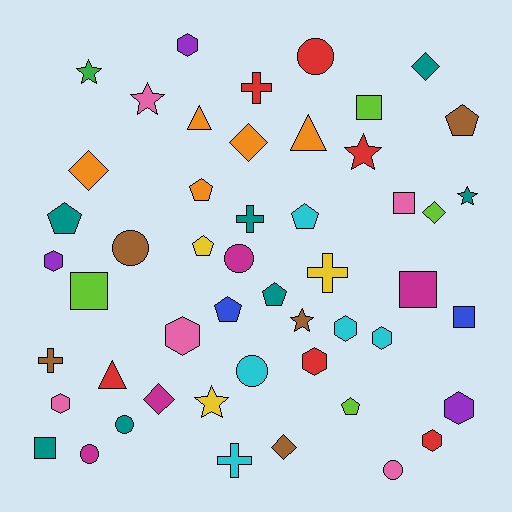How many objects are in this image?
There are 50 objects.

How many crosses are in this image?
There are 5 crosses.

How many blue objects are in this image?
There are 2 blue objects.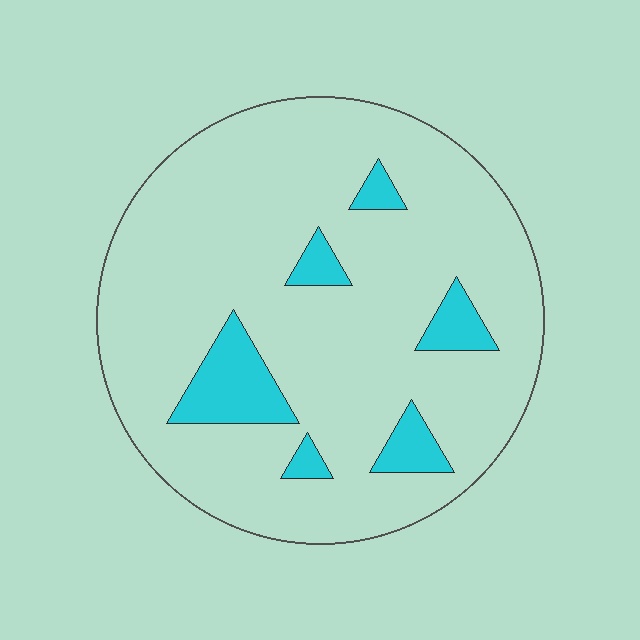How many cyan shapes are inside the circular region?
6.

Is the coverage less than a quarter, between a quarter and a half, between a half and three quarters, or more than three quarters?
Less than a quarter.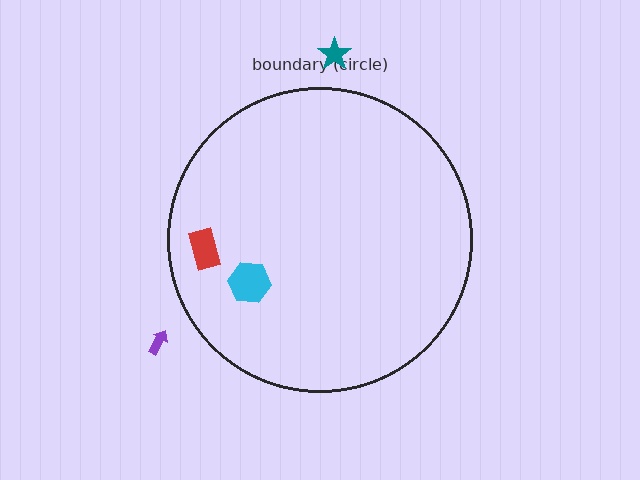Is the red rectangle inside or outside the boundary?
Inside.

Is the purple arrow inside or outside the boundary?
Outside.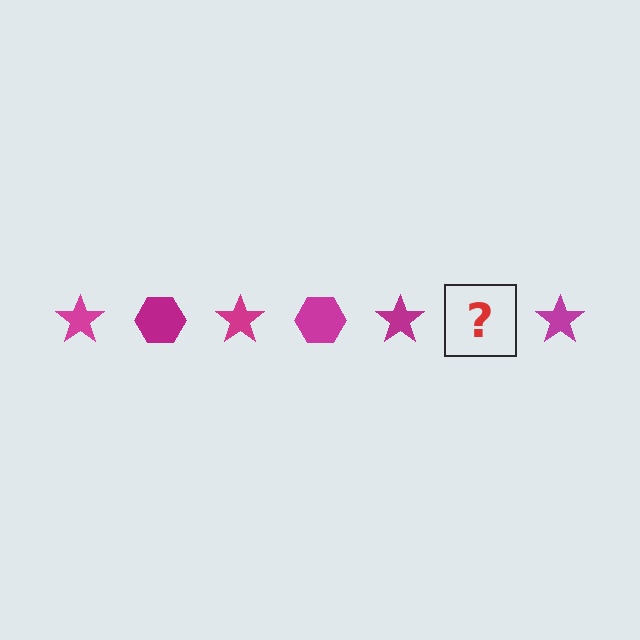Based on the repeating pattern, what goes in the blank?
The blank should be a magenta hexagon.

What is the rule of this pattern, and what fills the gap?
The rule is that the pattern cycles through star, hexagon shapes in magenta. The gap should be filled with a magenta hexagon.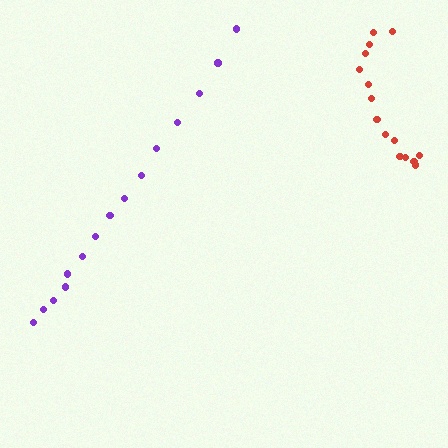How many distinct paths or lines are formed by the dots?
There are 2 distinct paths.